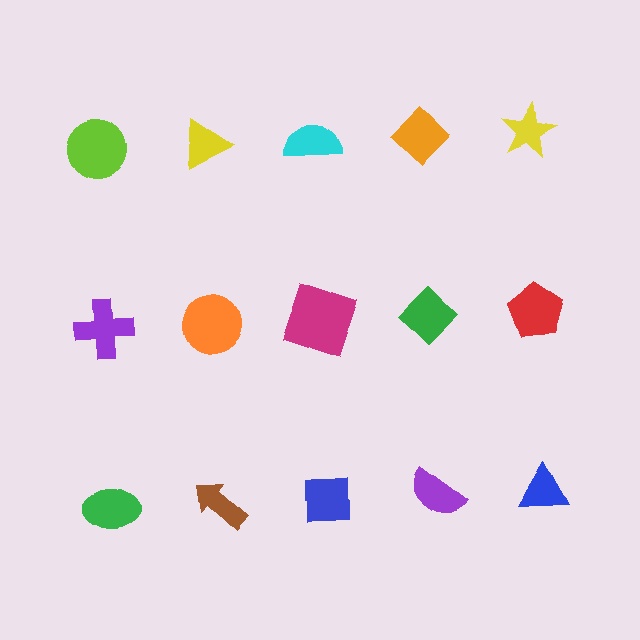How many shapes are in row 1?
5 shapes.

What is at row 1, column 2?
A yellow triangle.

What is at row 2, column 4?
A green diamond.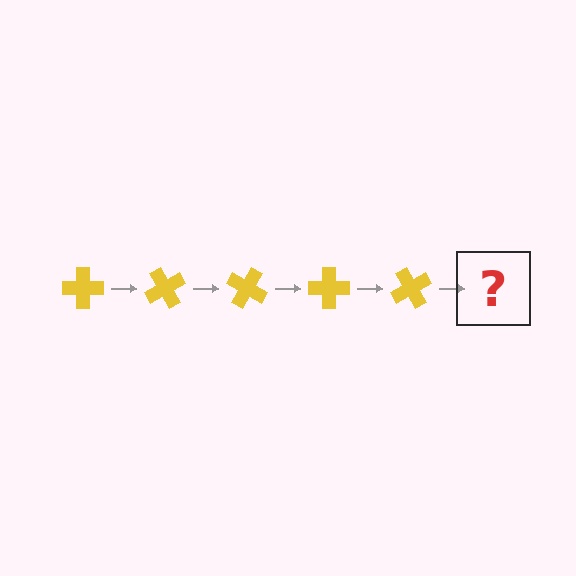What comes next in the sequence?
The next element should be a yellow cross rotated 300 degrees.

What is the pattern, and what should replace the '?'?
The pattern is that the cross rotates 60 degrees each step. The '?' should be a yellow cross rotated 300 degrees.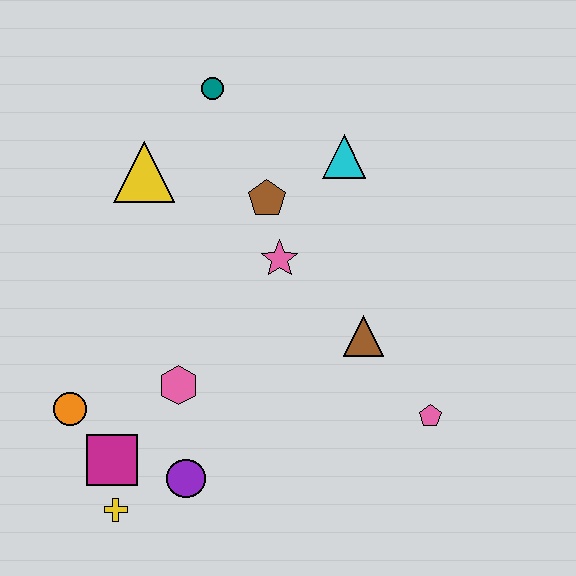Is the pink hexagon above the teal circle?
No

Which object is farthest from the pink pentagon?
The teal circle is farthest from the pink pentagon.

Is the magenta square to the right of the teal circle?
No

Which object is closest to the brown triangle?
The pink pentagon is closest to the brown triangle.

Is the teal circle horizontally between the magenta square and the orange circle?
No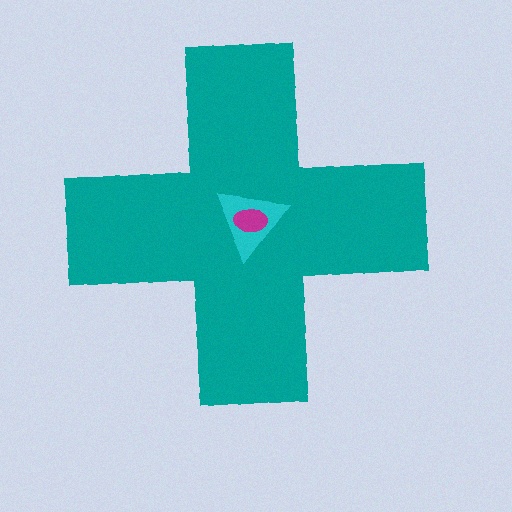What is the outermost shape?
The teal cross.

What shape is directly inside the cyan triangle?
The magenta ellipse.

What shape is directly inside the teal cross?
The cyan triangle.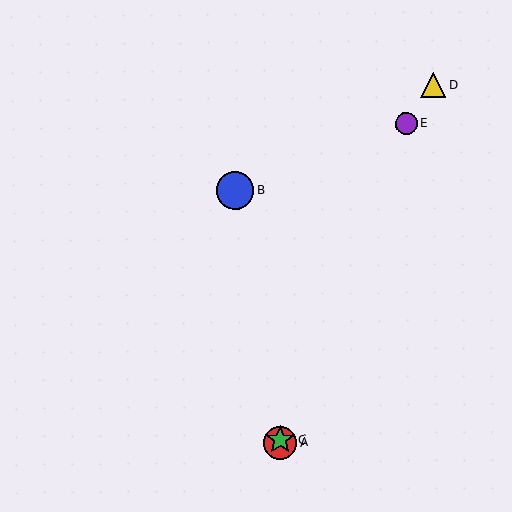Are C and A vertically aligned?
Yes, both are at x≈280.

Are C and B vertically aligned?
No, C is at x≈280 and B is at x≈235.